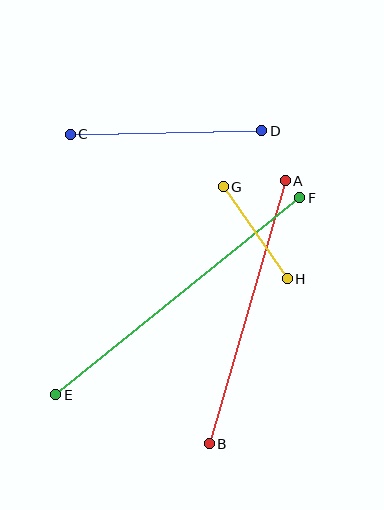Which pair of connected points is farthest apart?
Points E and F are farthest apart.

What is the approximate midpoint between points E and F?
The midpoint is at approximately (178, 296) pixels.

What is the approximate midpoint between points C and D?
The midpoint is at approximately (166, 132) pixels.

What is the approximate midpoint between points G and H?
The midpoint is at approximately (255, 233) pixels.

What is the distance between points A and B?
The distance is approximately 274 pixels.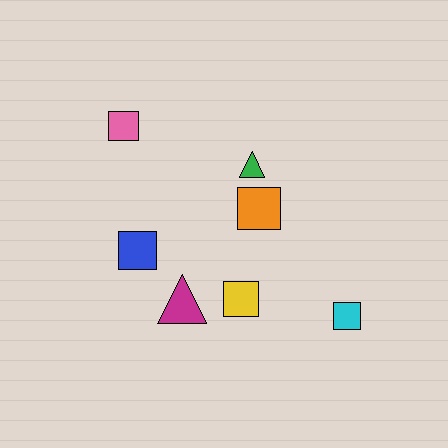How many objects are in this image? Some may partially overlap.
There are 7 objects.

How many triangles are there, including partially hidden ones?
There are 2 triangles.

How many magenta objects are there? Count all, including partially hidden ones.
There is 1 magenta object.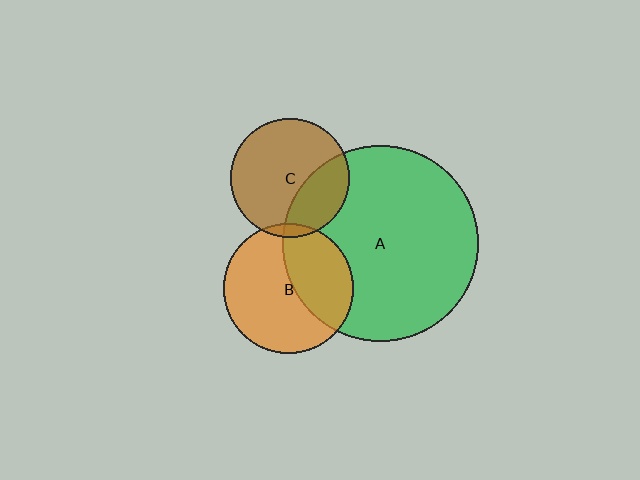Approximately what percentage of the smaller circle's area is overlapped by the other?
Approximately 40%.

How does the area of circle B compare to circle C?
Approximately 1.2 times.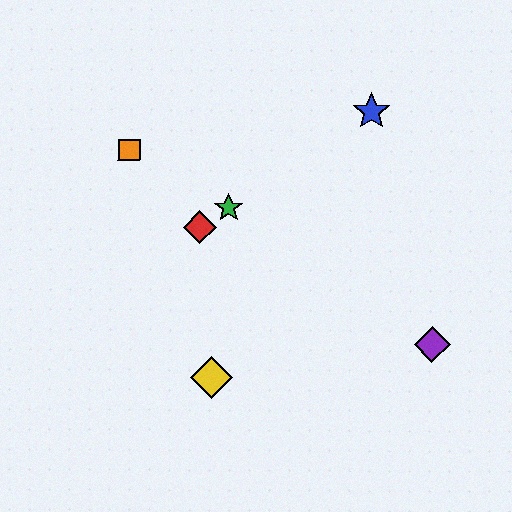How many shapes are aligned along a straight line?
3 shapes (the red diamond, the blue star, the green star) are aligned along a straight line.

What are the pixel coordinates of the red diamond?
The red diamond is at (200, 227).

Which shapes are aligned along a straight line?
The red diamond, the blue star, the green star are aligned along a straight line.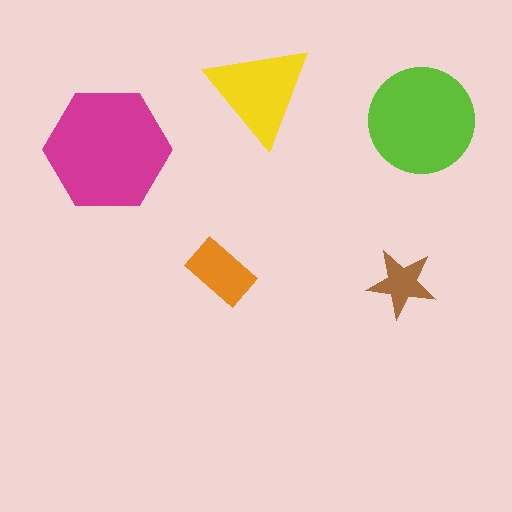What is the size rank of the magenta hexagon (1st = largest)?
1st.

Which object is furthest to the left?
The magenta hexagon is leftmost.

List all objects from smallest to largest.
The brown star, the orange rectangle, the yellow triangle, the lime circle, the magenta hexagon.